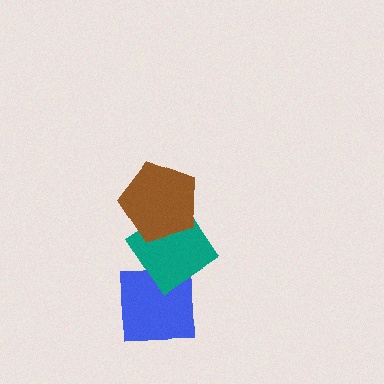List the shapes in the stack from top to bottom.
From top to bottom: the brown pentagon, the teal diamond, the blue square.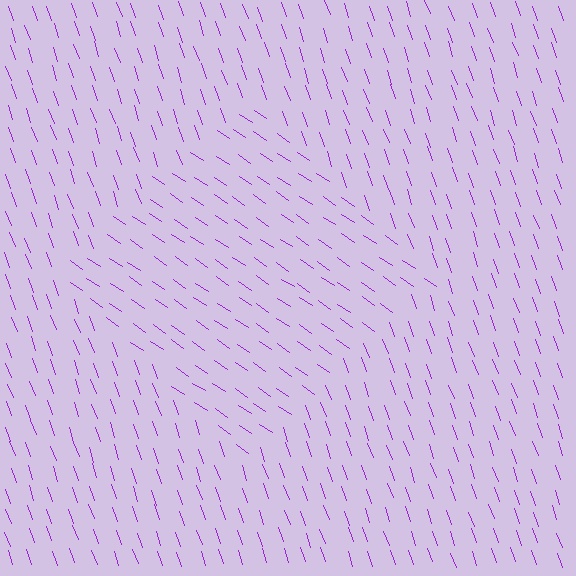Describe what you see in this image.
The image is filled with small purple line segments. A diamond region in the image has lines oriented differently from the surrounding lines, creating a visible texture boundary.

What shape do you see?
I see a diamond.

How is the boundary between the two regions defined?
The boundary is defined purely by a change in line orientation (approximately 37 degrees difference). All lines are the same color and thickness.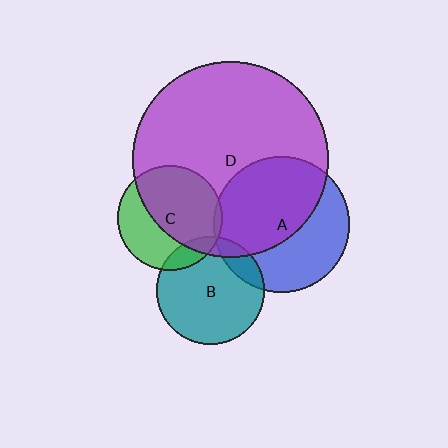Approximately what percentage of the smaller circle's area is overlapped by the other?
Approximately 55%.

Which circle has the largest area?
Circle D (purple).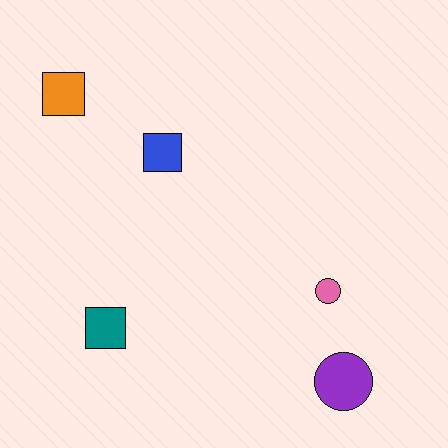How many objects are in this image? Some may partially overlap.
There are 5 objects.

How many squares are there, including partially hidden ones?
There are 3 squares.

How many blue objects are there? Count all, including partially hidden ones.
There is 1 blue object.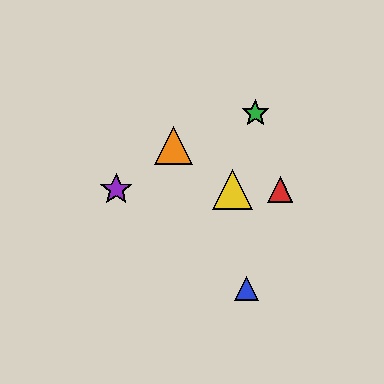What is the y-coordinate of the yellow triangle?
The yellow triangle is at y≈189.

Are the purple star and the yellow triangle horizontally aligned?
Yes, both are at y≈189.